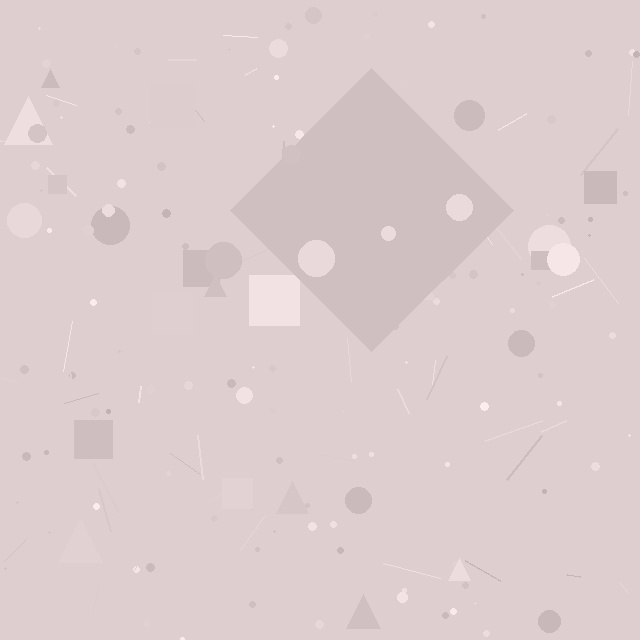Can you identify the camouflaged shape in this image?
The camouflaged shape is a diamond.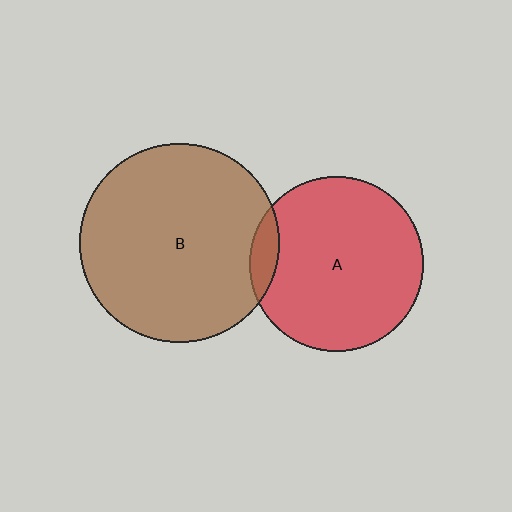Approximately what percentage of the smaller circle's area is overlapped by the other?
Approximately 10%.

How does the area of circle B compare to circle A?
Approximately 1.3 times.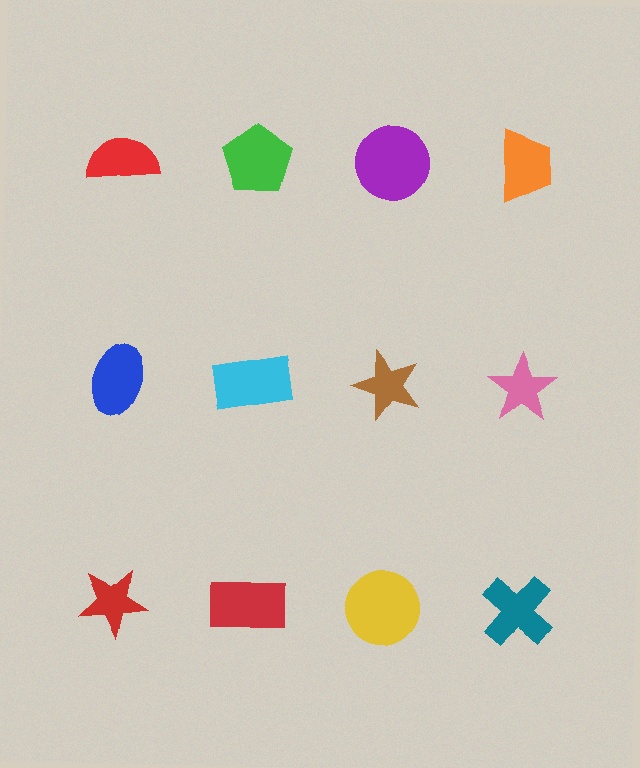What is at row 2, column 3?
A brown star.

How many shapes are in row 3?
4 shapes.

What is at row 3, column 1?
A red star.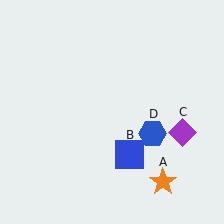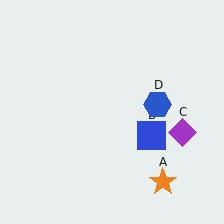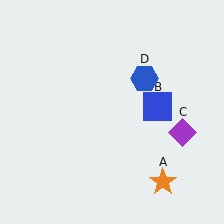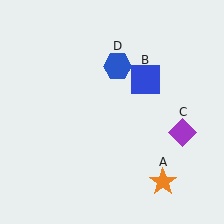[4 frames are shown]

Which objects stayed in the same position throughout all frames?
Orange star (object A) and purple diamond (object C) remained stationary.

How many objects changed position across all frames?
2 objects changed position: blue square (object B), blue hexagon (object D).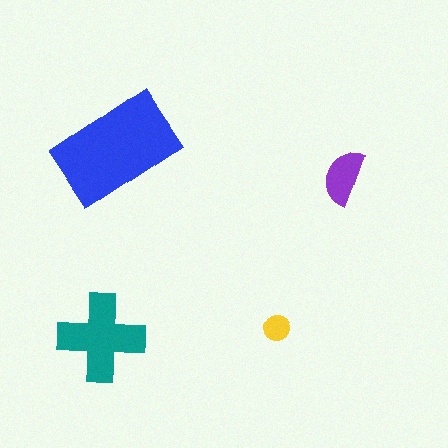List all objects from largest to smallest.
The blue rectangle, the teal cross, the purple semicircle, the yellow circle.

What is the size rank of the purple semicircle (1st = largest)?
3rd.